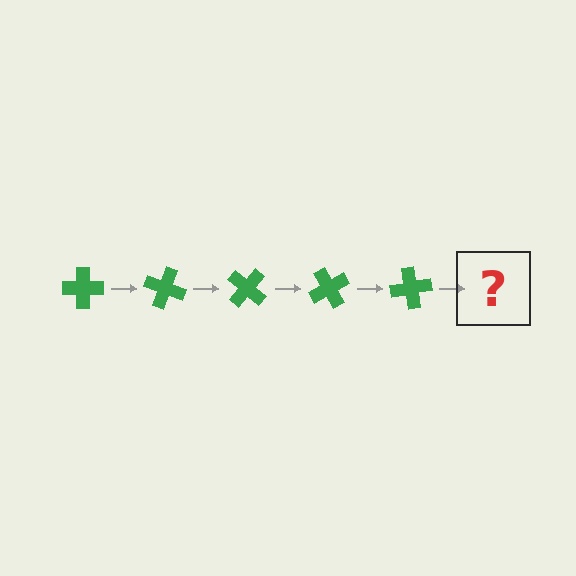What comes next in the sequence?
The next element should be a green cross rotated 100 degrees.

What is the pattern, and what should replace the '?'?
The pattern is that the cross rotates 20 degrees each step. The '?' should be a green cross rotated 100 degrees.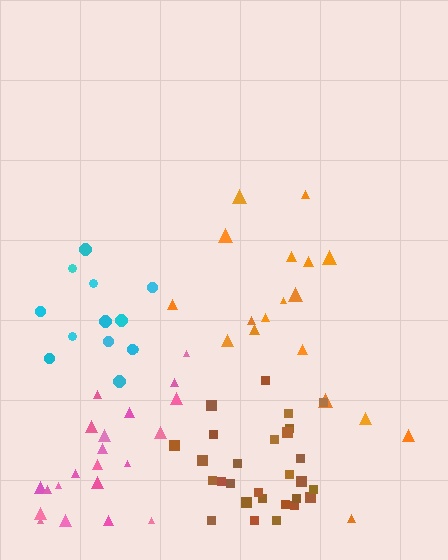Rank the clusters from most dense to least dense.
brown, cyan, pink, orange.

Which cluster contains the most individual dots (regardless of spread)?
Brown (28).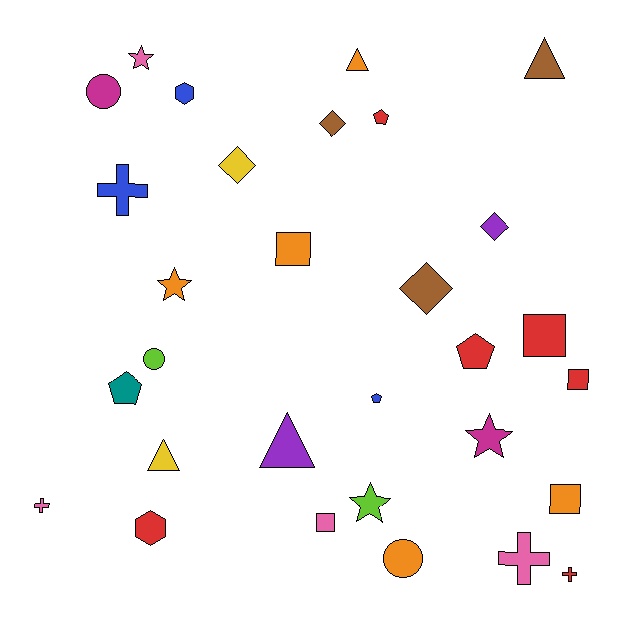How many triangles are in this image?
There are 4 triangles.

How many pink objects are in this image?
There are 4 pink objects.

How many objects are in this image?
There are 30 objects.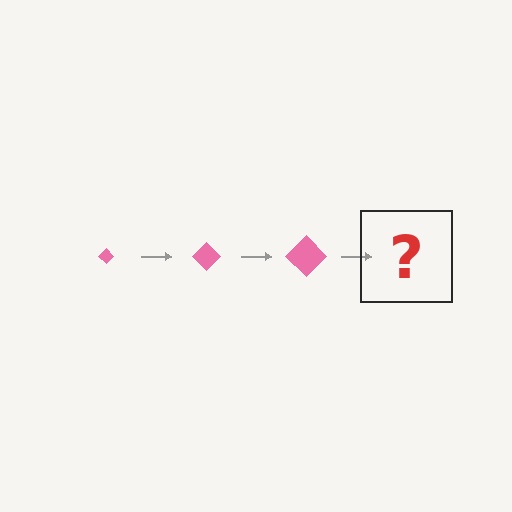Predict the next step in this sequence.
The next step is a pink diamond, larger than the previous one.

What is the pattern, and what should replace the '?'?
The pattern is that the diamond gets progressively larger each step. The '?' should be a pink diamond, larger than the previous one.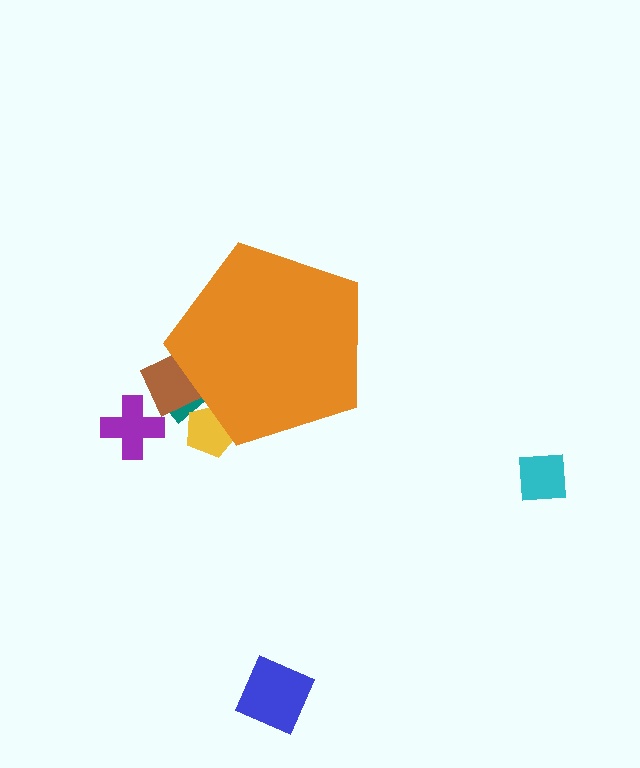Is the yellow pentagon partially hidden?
Yes, the yellow pentagon is partially hidden behind the orange pentagon.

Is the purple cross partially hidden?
No, the purple cross is fully visible.